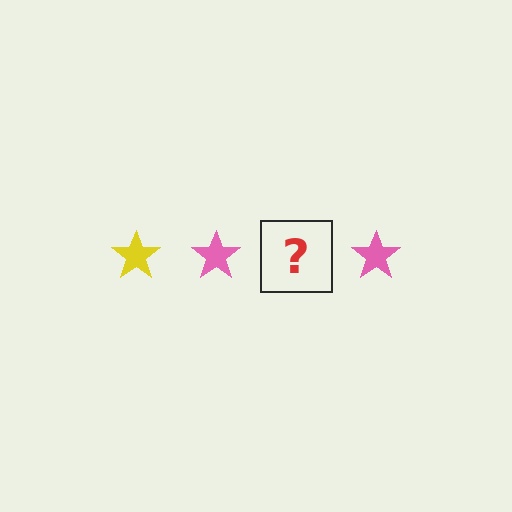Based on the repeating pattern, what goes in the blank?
The blank should be a yellow star.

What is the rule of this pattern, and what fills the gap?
The rule is that the pattern cycles through yellow, pink stars. The gap should be filled with a yellow star.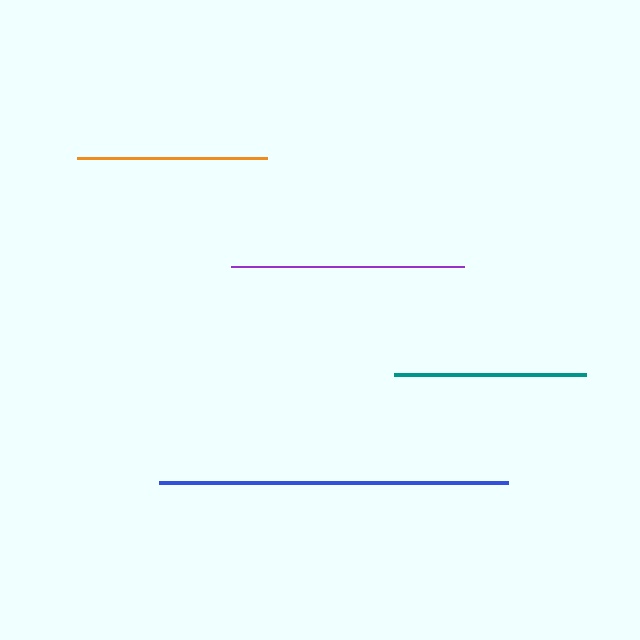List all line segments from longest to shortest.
From longest to shortest: blue, purple, teal, orange.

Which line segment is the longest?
The blue line is the longest at approximately 349 pixels.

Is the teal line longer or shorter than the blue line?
The blue line is longer than the teal line.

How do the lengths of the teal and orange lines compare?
The teal and orange lines are approximately the same length.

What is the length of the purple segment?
The purple segment is approximately 234 pixels long.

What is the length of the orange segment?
The orange segment is approximately 190 pixels long.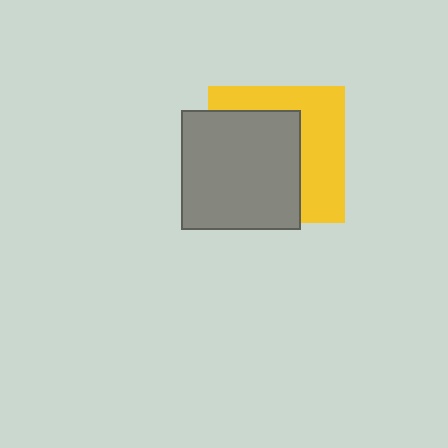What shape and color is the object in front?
The object in front is a gray square.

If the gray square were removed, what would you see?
You would see the complete yellow square.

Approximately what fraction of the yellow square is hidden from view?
Roughly 56% of the yellow square is hidden behind the gray square.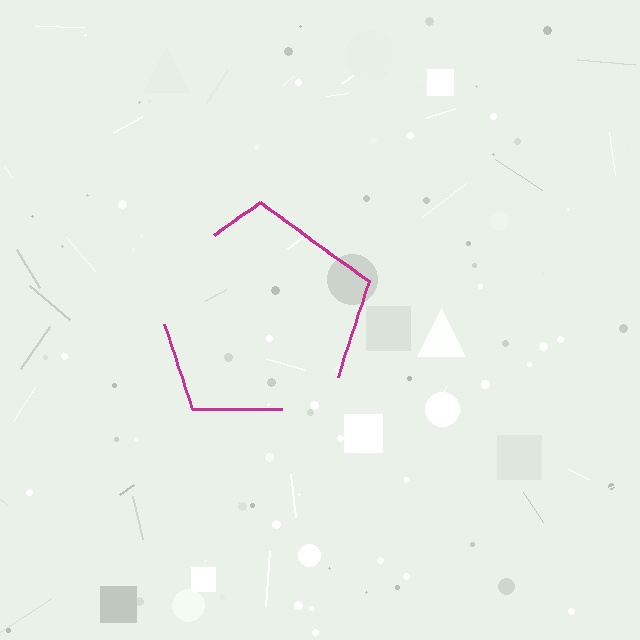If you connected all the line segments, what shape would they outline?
They would outline a pentagon.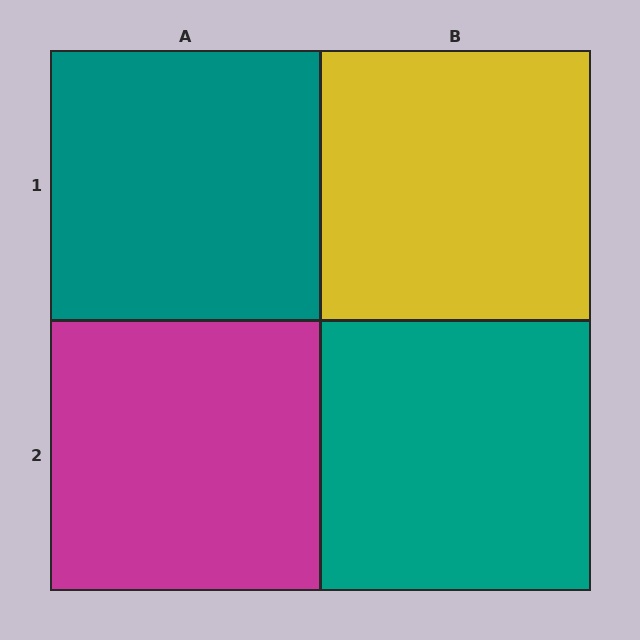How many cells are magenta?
1 cell is magenta.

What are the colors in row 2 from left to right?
Magenta, teal.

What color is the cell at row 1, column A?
Teal.